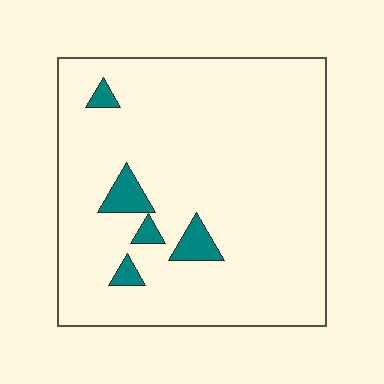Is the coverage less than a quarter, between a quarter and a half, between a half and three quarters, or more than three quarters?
Less than a quarter.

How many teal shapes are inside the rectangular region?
5.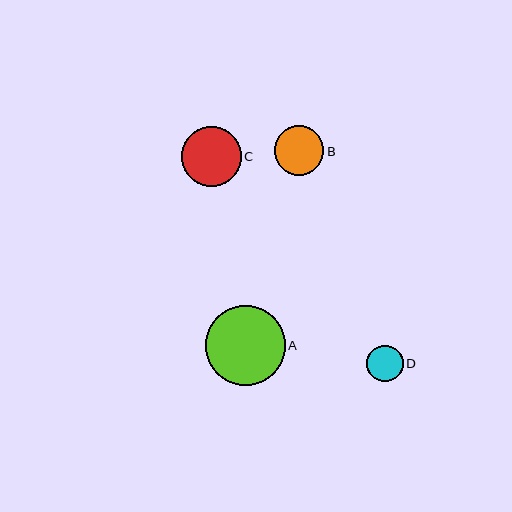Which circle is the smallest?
Circle D is the smallest with a size of approximately 36 pixels.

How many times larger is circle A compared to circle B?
Circle A is approximately 1.6 times the size of circle B.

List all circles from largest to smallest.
From largest to smallest: A, C, B, D.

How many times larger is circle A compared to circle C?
Circle A is approximately 1.3 times the size of circle C.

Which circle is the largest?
Circle A is the largest with a size of approximately 80 pixels.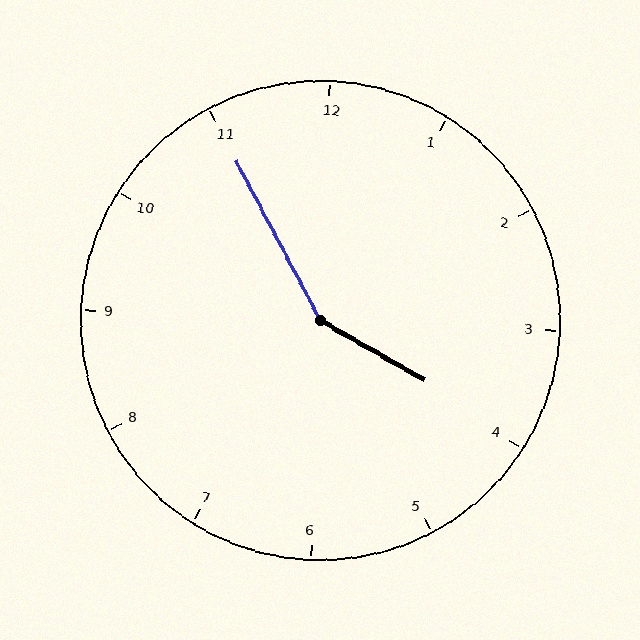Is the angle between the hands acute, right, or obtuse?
It is obtuse.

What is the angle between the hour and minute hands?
Approximately 148 degrees.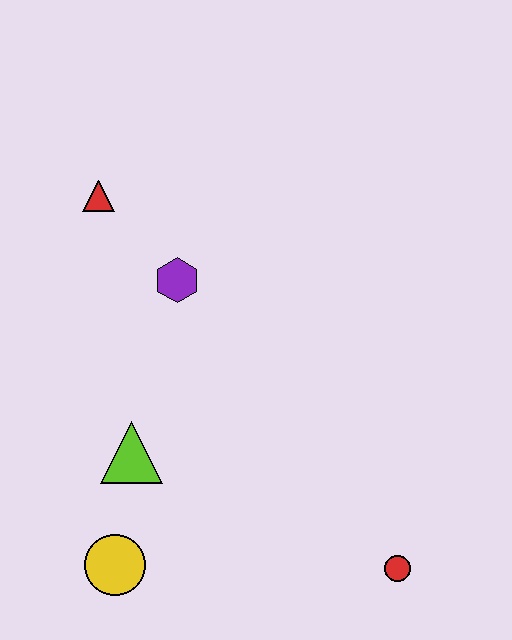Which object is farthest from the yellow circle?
The red triangle is farthest from the yellow circle.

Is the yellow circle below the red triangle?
Yes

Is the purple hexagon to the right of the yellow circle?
Yes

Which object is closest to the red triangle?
The purple hexagon is closest to the red triangle.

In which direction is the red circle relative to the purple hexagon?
The red circle is below the purple hexagon.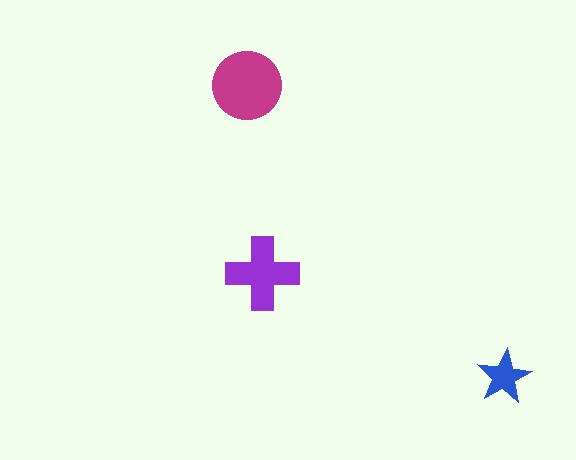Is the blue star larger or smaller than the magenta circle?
Smaller.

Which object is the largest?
The magenta circle.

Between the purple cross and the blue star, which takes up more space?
The purple cross.